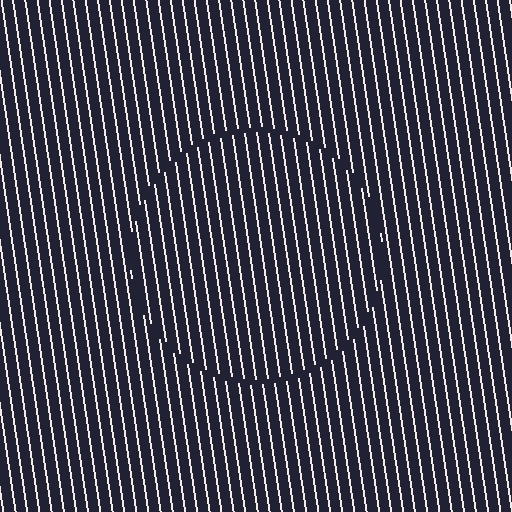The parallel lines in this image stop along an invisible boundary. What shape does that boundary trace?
An illusory circle. The interior of the shape contains the same grating, shifted by half a period — the contour is defined by the phase discontinuity where line-ends from the inner and outer gratings abut.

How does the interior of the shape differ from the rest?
The interior of the shape contains the same grating, shifted by half a period — the contour is defined by the phase discontinuity where line-ends from the inner and outer gratings abut.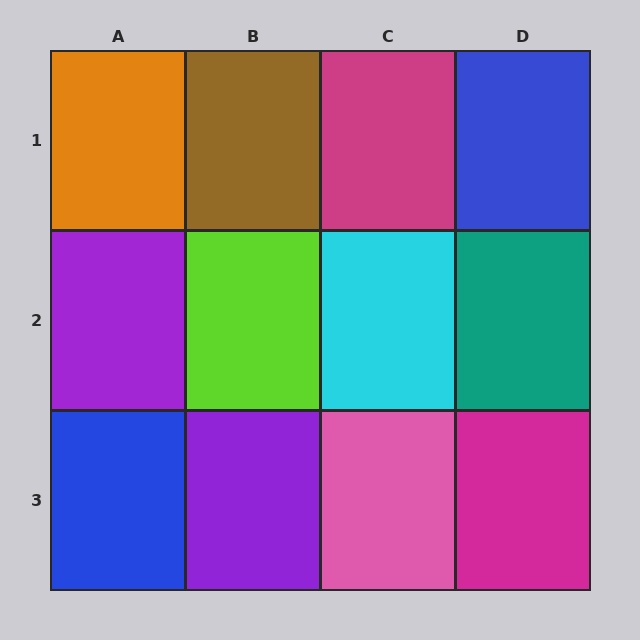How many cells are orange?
1 cell is orange.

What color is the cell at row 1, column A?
Orange.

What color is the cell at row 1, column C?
Magenta.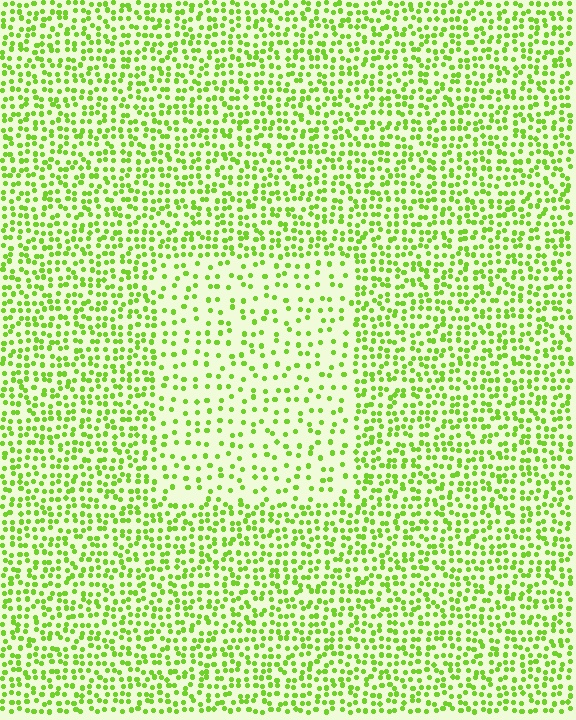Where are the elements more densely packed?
The elements are more densely packed outside the rectangle boundary.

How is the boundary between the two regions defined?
The boundary is defined by a change in element density (approximately 2.1x ratio). All elements are the same color, size, and shape.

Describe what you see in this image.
The image contains small lime elements arranged at two different densities. A rectangle-shaped region is visible where the elements are less densely packed than the surrounding area.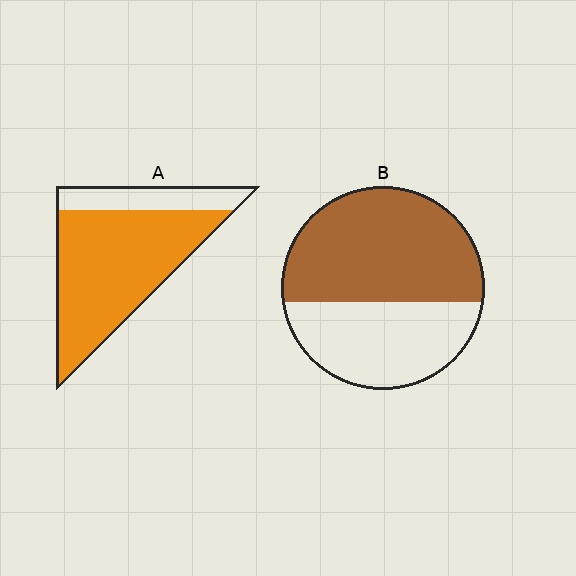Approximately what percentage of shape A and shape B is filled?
A is approximately 80% and B is approximately 60%.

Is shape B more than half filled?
Yes.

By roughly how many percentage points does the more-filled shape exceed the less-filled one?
By roughly 20 percentage points (A over B).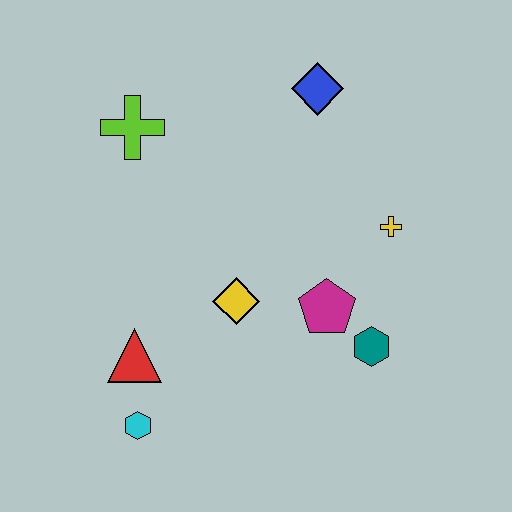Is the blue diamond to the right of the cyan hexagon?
Yes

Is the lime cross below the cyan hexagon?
No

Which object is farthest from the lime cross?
The teal hexagon is farthest from the lime cross.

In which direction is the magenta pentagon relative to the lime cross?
The magenta pentagon is to the right of the lime cross.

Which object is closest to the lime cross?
The blue diamond is closest to the lime cross.